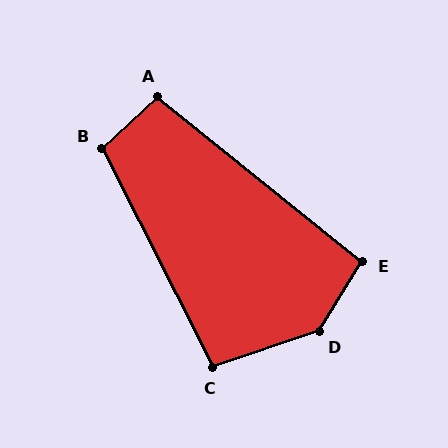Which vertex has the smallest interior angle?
E, at approximately 97 degrees.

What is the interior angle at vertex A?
Approximately 98 degrees (obtuse).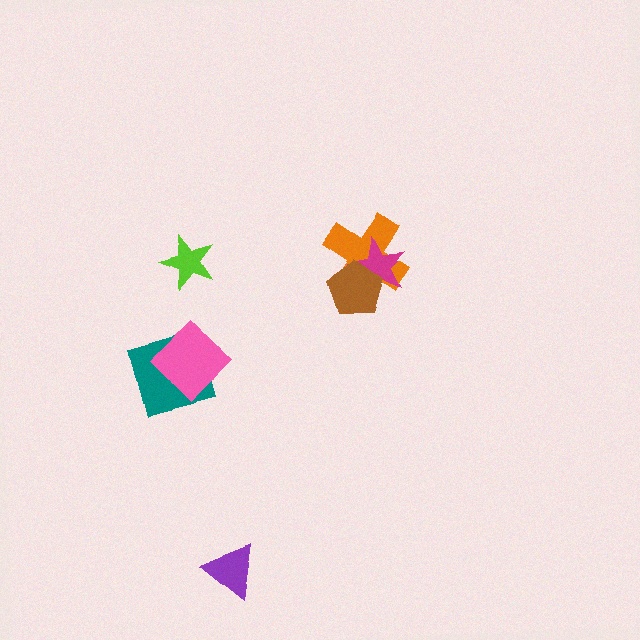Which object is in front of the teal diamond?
The pink diamond is in front of the teal diamond.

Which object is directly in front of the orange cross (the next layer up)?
The magenta star is directly in front of the orange cross.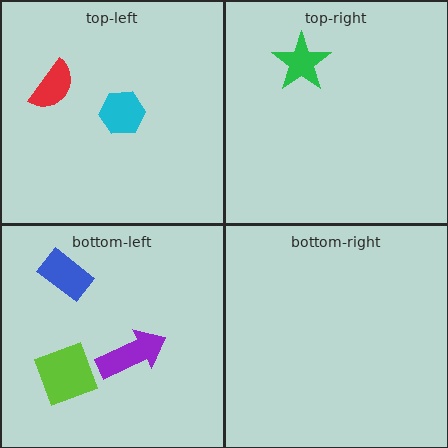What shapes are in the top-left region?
The red semicircle, the cyan hexagon.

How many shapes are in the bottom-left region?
3.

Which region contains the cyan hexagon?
The top-left region.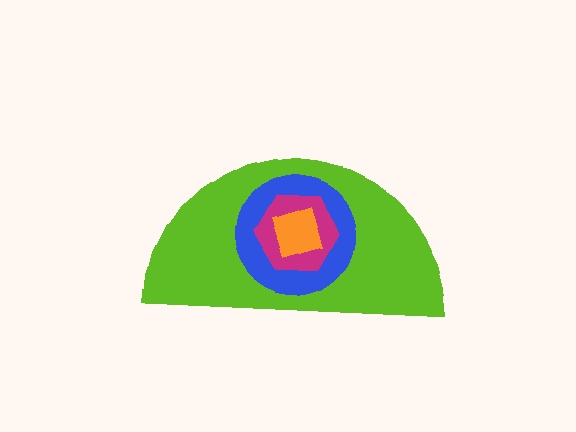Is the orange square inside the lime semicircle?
Yes.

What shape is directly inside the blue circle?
The magenta hexagon.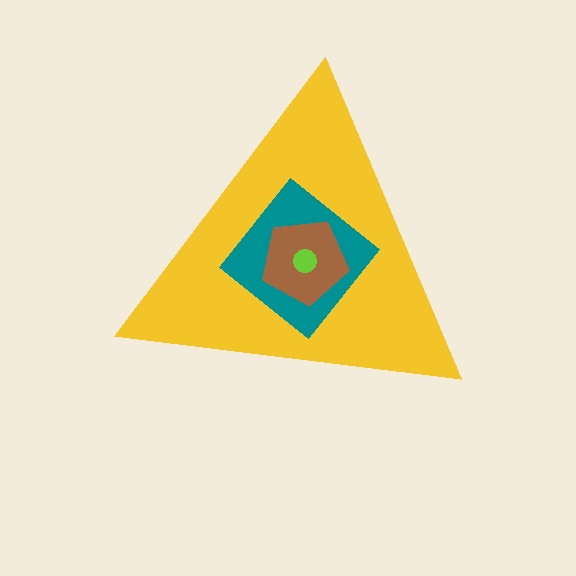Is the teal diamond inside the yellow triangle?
Yes.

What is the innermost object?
The lime circle.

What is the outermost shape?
The yellow triangle.